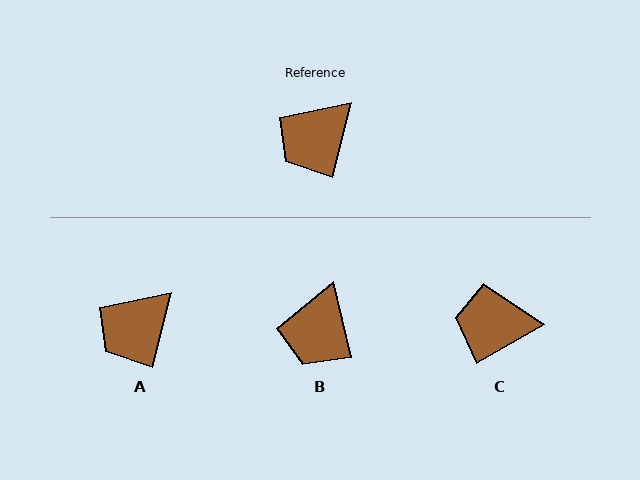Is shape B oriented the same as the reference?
No, it is off by about 28 degrees.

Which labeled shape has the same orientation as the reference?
A.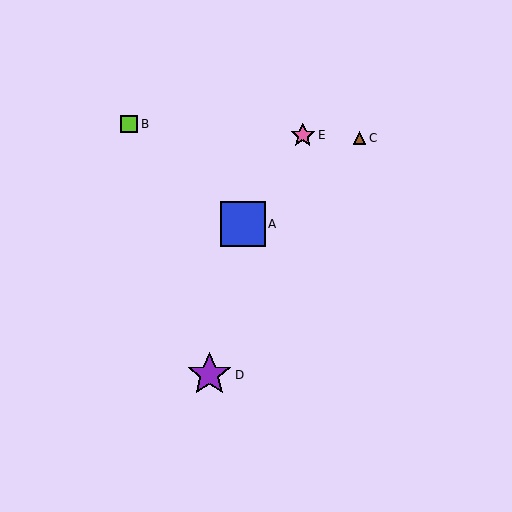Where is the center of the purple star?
The center of the purple star is at (209, 375).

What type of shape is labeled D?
Shape D is a purple star.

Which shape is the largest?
The blue square (labeled A) is the largest.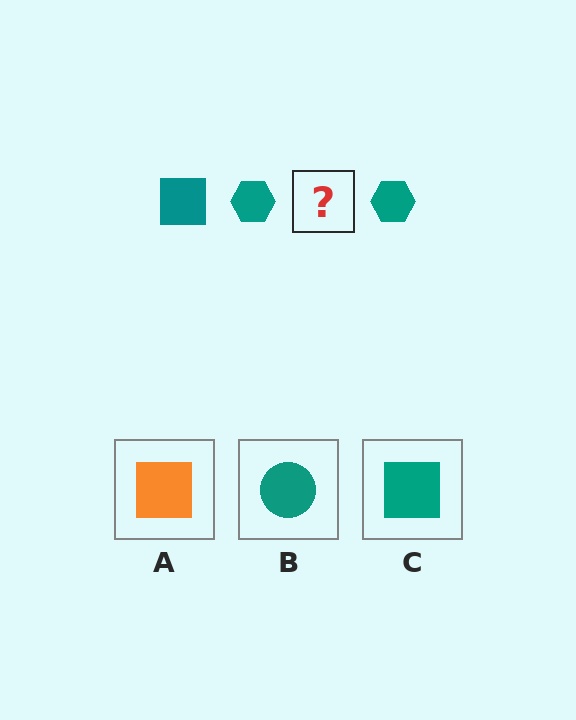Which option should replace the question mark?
Option C.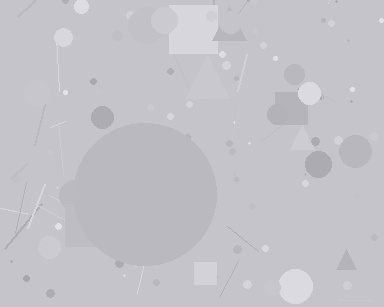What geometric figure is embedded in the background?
A circle is embedded in the background.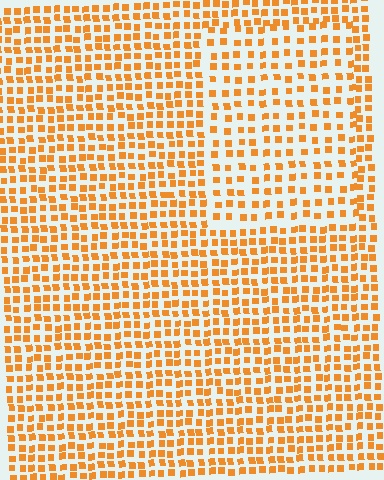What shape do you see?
I see a rectangle.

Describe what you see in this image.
The image contains small orange elements arranged at two different densities. A rectangle-shaped region is visible where the elements are less densely packed than the surrounding area.